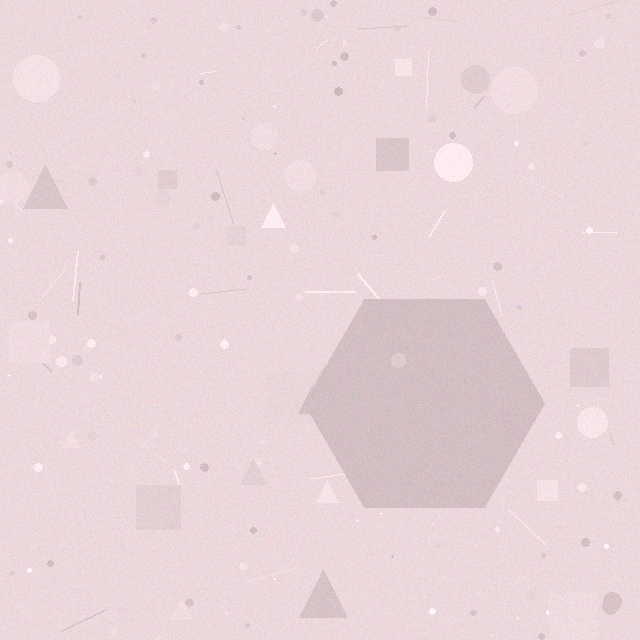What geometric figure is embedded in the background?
A hexagon is embedded in the background.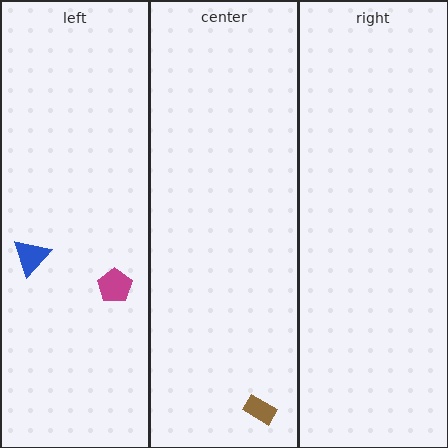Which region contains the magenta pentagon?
The left region.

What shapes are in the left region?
The magenta pentagon, the blue triangle.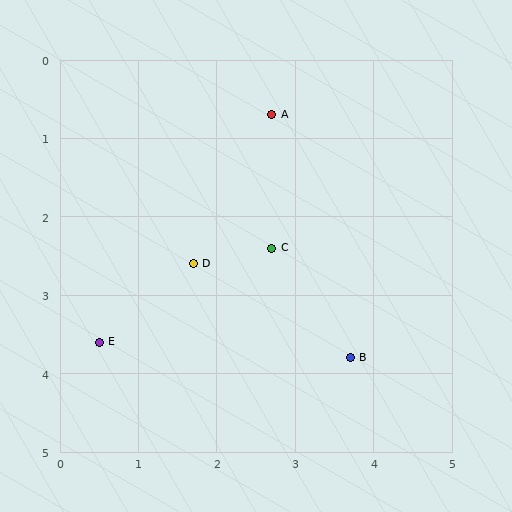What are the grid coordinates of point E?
Point E is at approximately (0.5, 3.6).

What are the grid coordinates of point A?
Point A is at approximately (2.7, 0.7).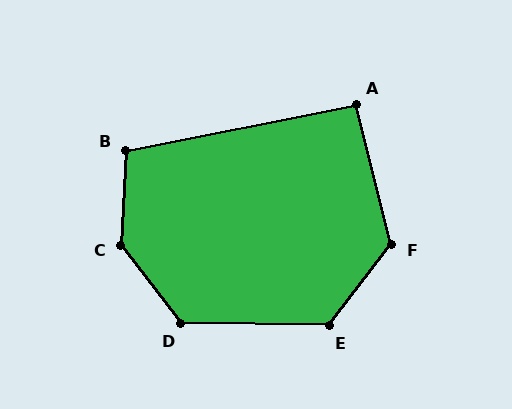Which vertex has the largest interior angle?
C, at approximately 140 degrees.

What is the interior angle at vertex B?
Approximately 104 degrees (obtuse).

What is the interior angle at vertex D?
Approximately 128 degrees (obtuse).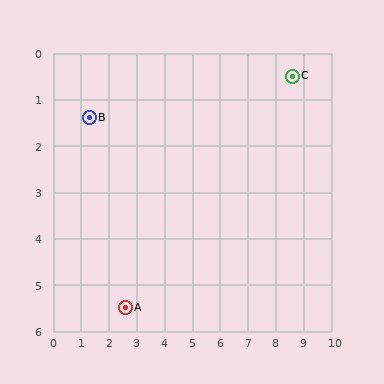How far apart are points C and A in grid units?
Points C and A are about 7.8 grid units apart.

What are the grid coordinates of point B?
Point B is at approximately (1.3, 1.4).